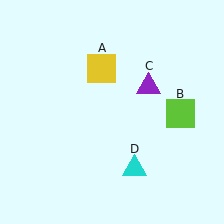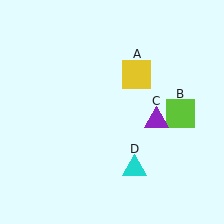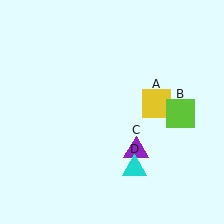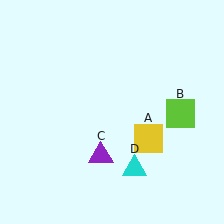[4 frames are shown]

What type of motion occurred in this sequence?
The yellow square (object A), purple triangle (object C) rotated clockwise around the center of the scene.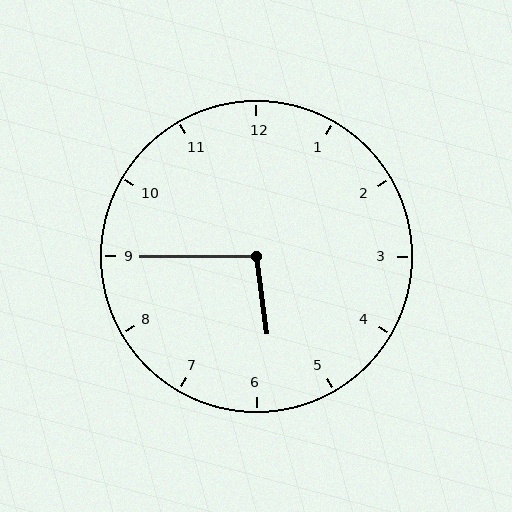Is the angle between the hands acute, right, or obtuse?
It is obtuse.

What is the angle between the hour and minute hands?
Approximately 98 degrees.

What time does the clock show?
5:45.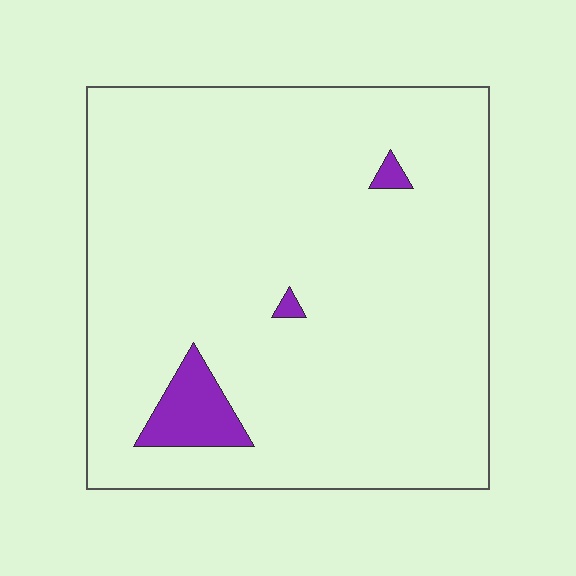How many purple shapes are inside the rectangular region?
3.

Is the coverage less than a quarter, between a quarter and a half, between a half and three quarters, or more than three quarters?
Less than a quarter.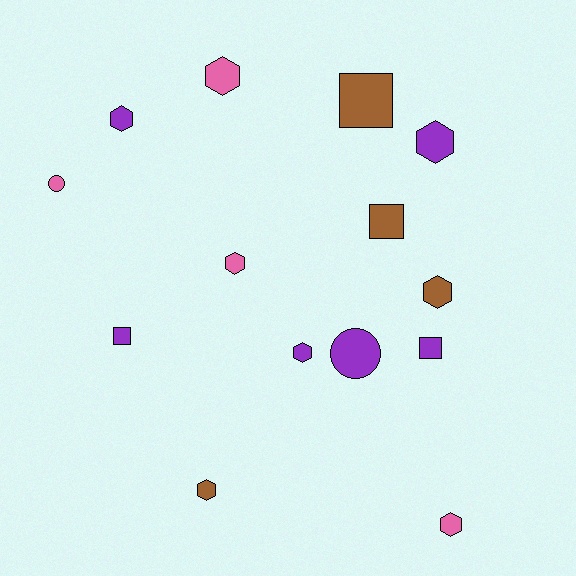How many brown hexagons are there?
There are 2 brown hexagons.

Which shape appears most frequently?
Hexagon, with 8 objects.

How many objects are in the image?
There are 14 objects.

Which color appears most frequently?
Purple, with 6 objects.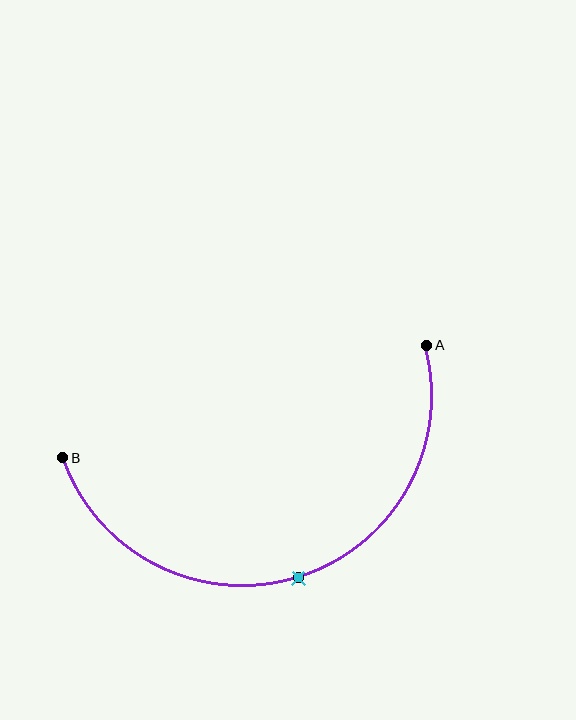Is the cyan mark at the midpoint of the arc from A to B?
Yes. The cyan mark lies on the arc at equal arc-length from both A and B — it is the arc midpoint.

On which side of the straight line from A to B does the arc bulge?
The arc bulges below the straight line connecting A and B.